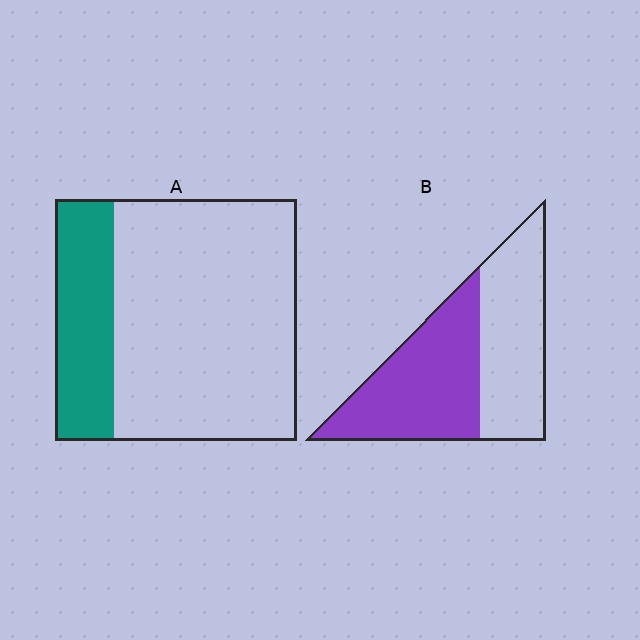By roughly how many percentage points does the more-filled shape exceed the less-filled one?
By roughly 30 percentage points (B over A).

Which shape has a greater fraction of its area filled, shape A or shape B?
Shape B.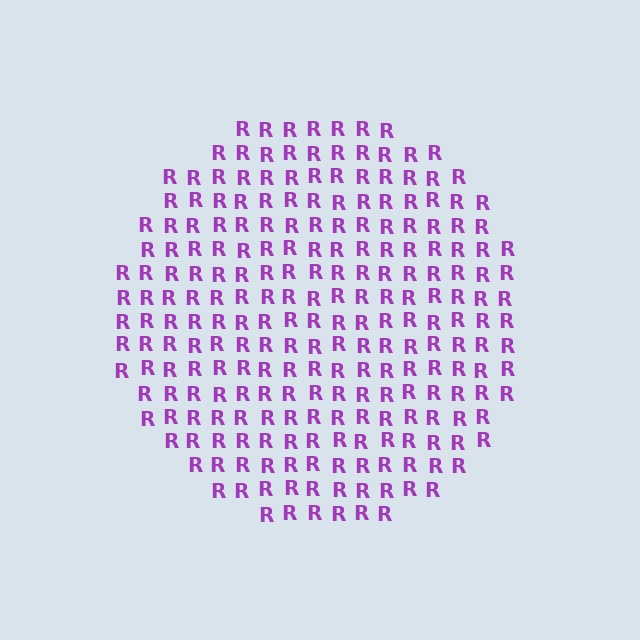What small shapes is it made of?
It is made of small letter R's.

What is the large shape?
The large shape is a circle.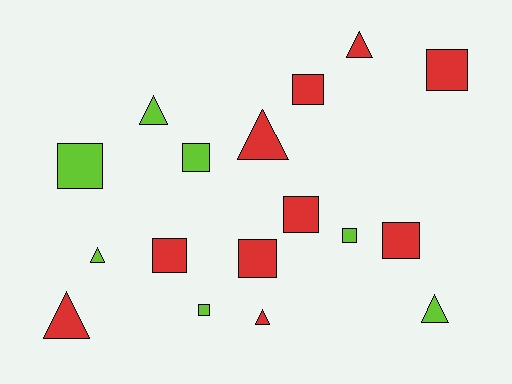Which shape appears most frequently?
Square, with 10 objects.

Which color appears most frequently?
Red, with 10 objects.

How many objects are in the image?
There are 17 objects.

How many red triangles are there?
There are 4 red triangles.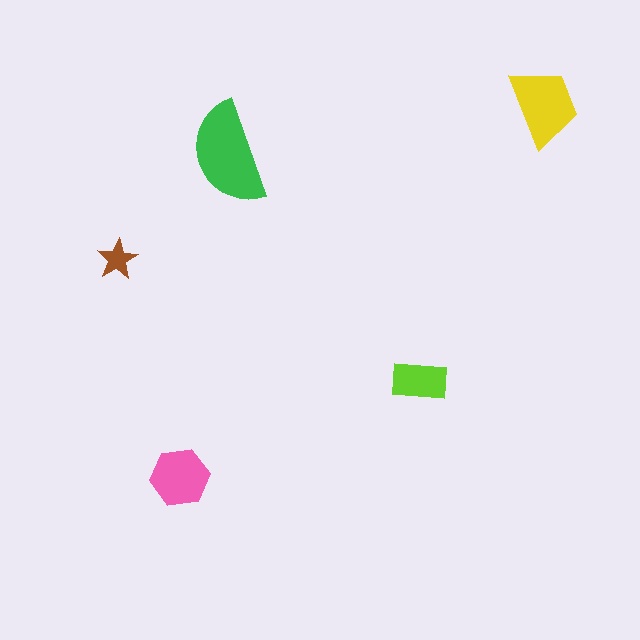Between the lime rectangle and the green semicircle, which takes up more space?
The green semicircle.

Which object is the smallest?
The brown star.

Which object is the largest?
The green semicircle.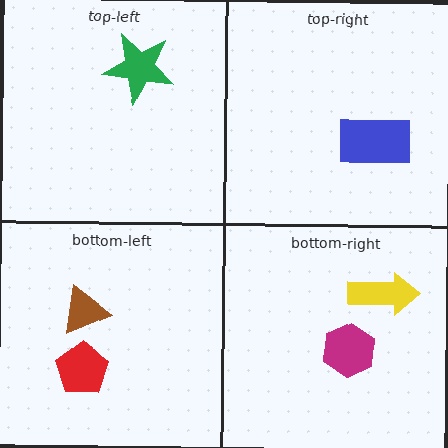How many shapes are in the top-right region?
1.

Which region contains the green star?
The top-left region.